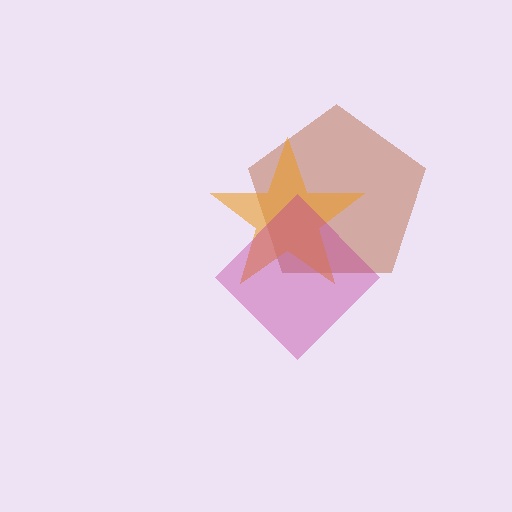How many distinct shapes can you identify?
There are 3 distinct shapes: a brown pentagon, an orange star, a magenta diamond.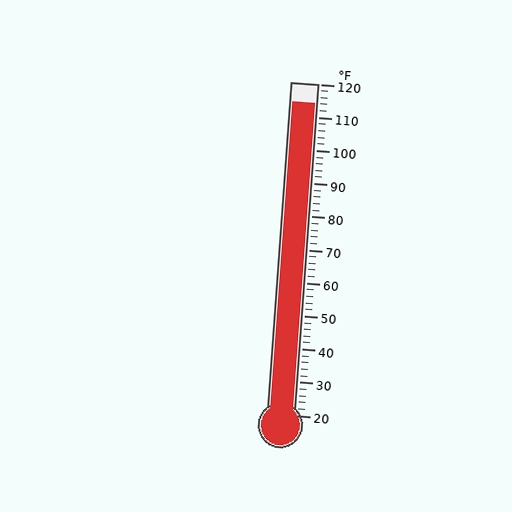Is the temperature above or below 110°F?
The temperature is above 110°F.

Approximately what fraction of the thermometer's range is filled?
The thermometer is filled to approximately 95% of its range.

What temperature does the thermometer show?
The thermometer shows approximately 114°F.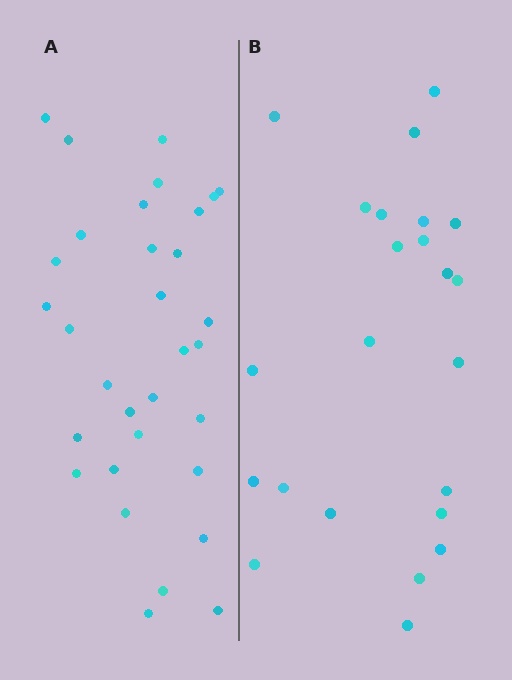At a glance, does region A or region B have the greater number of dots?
Region A (the left region) has more dots.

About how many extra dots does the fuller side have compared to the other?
Region A has roughly 8 or so more dots than region B.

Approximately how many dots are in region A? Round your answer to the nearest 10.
About 30 dots. (The exact count is 32, which rounds to 30.)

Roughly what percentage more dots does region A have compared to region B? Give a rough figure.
About 40% more.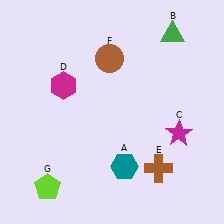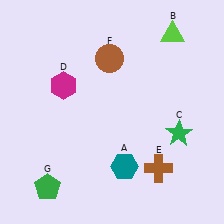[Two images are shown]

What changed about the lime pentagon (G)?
In Image 1, G is lime. In Image 2, it changed to green.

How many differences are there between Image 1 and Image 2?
There are 3 differences between the two images.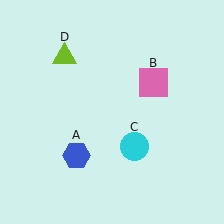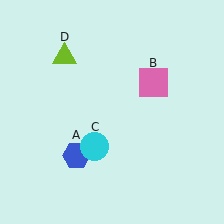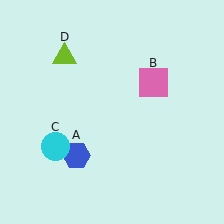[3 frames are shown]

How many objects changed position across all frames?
1 object changed position: cyan circle (object C).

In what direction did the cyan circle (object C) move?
The cyan circle (object C) moved left.